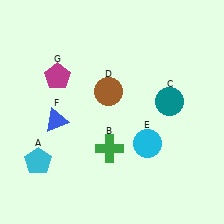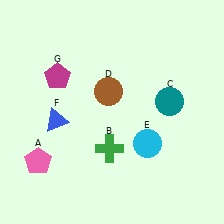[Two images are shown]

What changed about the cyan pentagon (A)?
In Image 1, A is cyan. In Image 2, it changed to pink.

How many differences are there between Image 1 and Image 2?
There is 1 difference between the two images.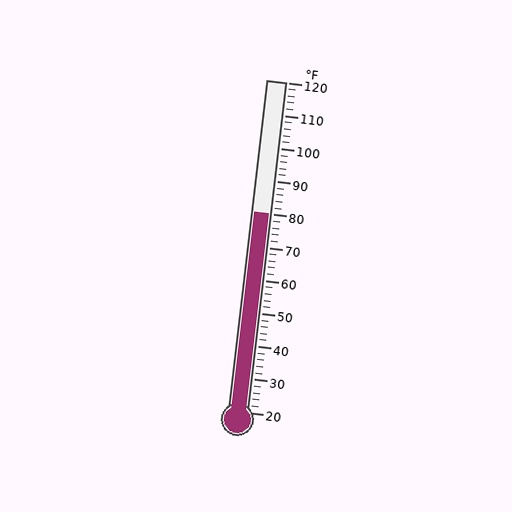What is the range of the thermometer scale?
The thermometer scale ranges from 20°F to 120°F.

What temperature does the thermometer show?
The thermometer shows approximately 80°F.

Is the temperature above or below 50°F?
The temperature is above 50°F.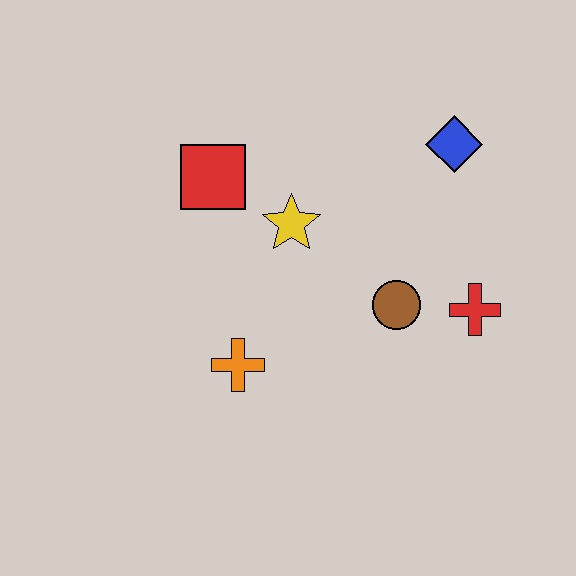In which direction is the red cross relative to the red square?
The red cross is to the right of the red square.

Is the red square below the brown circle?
No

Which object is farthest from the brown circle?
The red square is farthest from the brown circle.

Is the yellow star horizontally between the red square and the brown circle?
Yes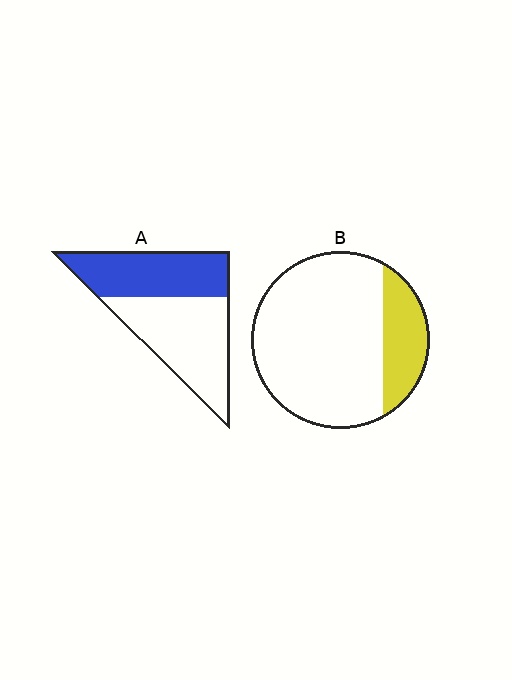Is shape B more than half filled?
No.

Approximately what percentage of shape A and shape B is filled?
A is approximately 45% and B is approximately 20%.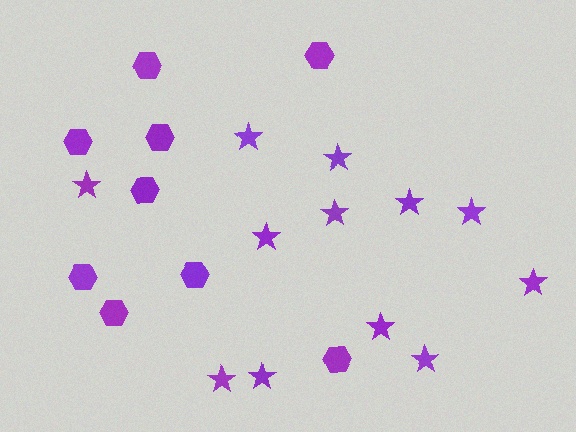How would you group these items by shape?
There are 2 groups: one group of hexagons (9) and one group of stars (12).